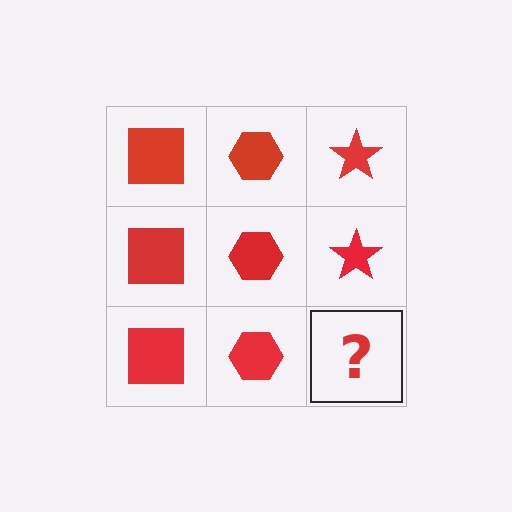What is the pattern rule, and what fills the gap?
The rule is that each column has a consistent shape. The gap should be filled with a red star.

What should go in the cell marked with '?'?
The missing cell should contain a red star.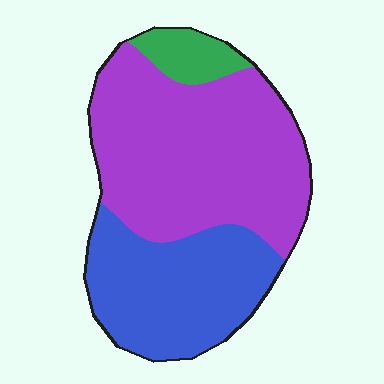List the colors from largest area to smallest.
From largest to smallest: purple, blue, green.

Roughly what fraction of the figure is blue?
Blue takes up about one third (1/3) of the figure.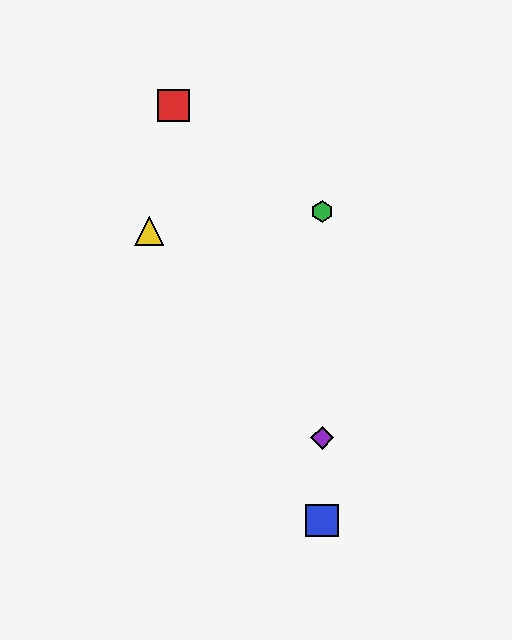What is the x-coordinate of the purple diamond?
The purple diamond is at x≈322.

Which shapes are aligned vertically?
The blue square, the green hexagon, the purple diamond are aligned vertically.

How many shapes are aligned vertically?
3 shapes (the blue square, the green hexagon, the purple diamond) are aligned vertically.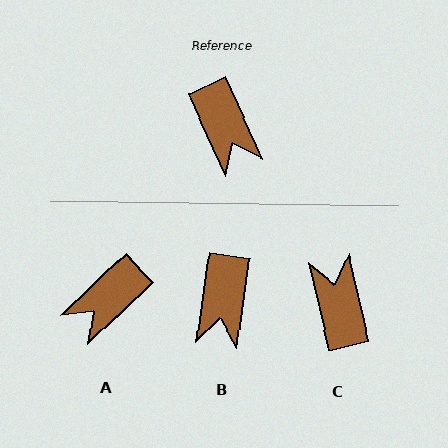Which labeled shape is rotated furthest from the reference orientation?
C, about 168 degrees away.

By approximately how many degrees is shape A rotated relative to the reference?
Approximately 71 degrees clockwise.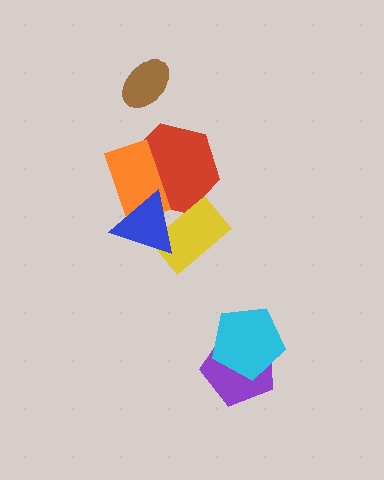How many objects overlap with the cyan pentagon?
1 object overlaps with the cyan pentagon.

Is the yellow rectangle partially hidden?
Yes, it is partially covered by another shape.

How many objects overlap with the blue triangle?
3 objects overlap with the blue triangle.